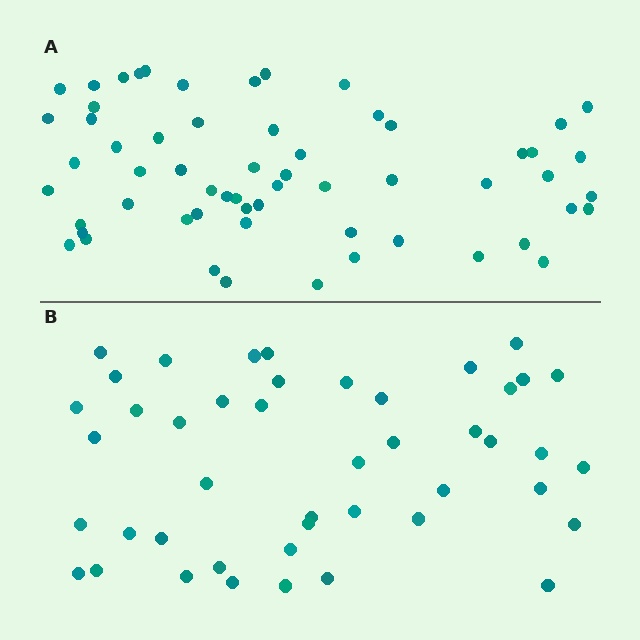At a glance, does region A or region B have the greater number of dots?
Region A (the top region) has more dots.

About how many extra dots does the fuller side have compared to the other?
Region A has approximately 15 more dots than region B.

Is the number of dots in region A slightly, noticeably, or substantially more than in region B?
Region A has noticeably more, but not dramatically so. The ratio is roughly 1.3 to 1.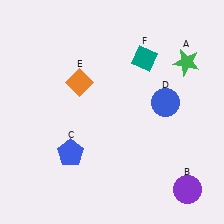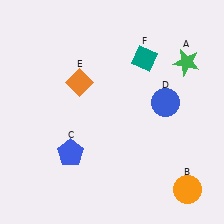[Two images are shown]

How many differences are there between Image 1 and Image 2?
There is 1 difference between the two images.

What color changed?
The circle (B) changed from purple in Image 1 to orange in Image 2.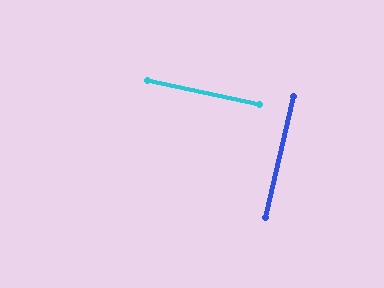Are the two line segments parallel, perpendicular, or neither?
Perpendicular — they meet at approximately 89°.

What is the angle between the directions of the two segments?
Approximately 89 degrees.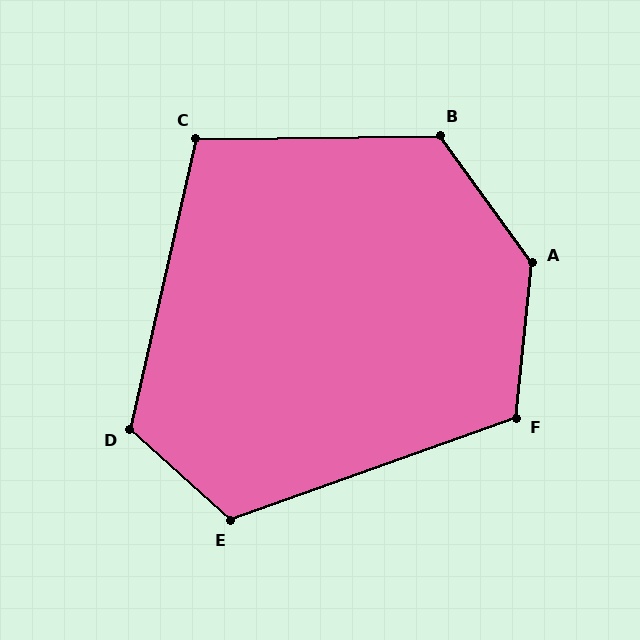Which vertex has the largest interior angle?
A, at approximately 138 degrees.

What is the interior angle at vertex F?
Approximately 115 degrees (obtuse).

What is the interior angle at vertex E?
Approximately 118 degrees (obtuse).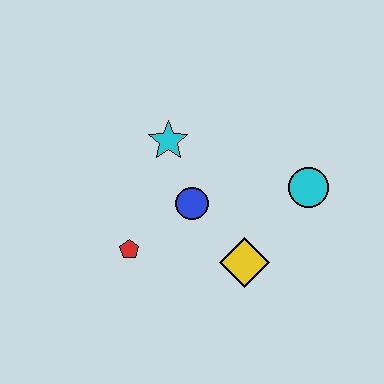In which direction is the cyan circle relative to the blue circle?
The cyan circle is to the right of the blue circle.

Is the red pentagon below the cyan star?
Yes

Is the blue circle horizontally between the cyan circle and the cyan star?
Yes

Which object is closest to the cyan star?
The blue circle is closest to the cyan star.